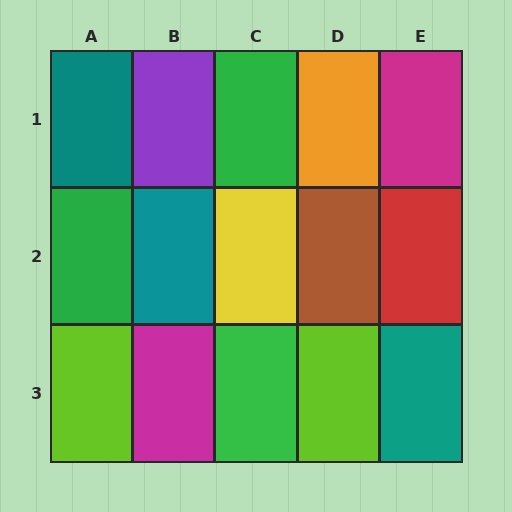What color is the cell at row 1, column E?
Magenta.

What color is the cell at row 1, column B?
Purple.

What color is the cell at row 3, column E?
Teal.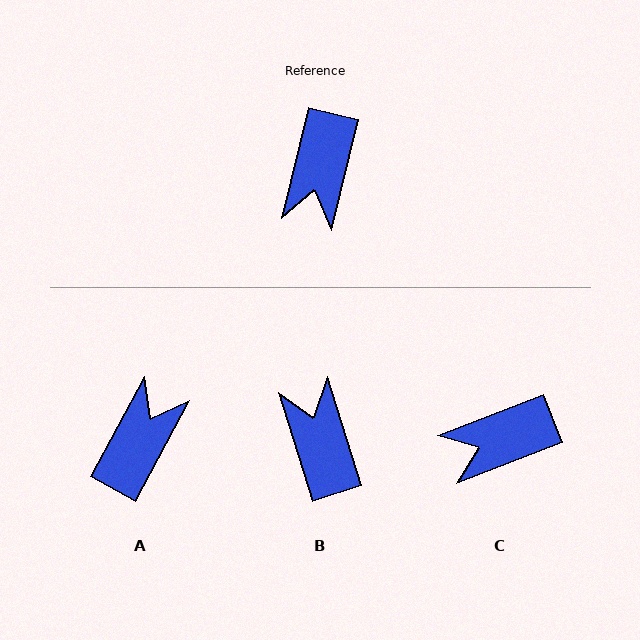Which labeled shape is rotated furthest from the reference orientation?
A, about 166 degrees away.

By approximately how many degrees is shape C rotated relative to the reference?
Approximately 55 degrees clockwise.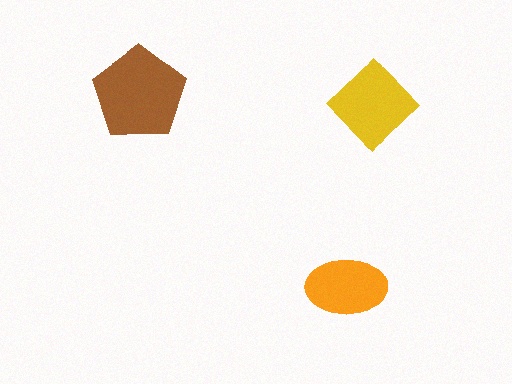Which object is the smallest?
The orange ellipse.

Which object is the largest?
The brown pentagon.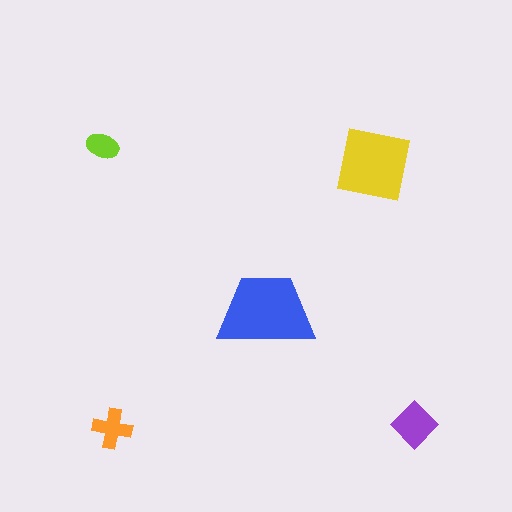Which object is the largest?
The blue trapezoid.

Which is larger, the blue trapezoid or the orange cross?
The blue trapezoid.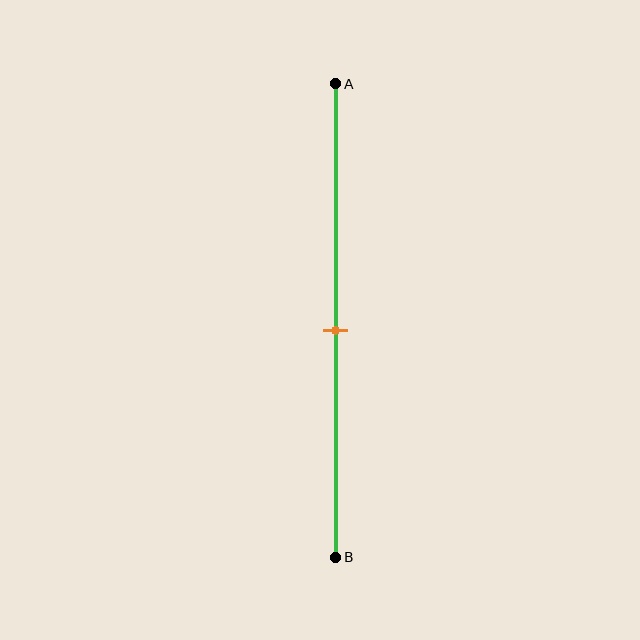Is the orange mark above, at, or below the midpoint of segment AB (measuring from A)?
The orange mark is approximately at the midpoint of segment AB.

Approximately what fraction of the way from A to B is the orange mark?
The orange mark is approximately 50% of the way from A to B.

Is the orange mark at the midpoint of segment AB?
Yes, the mark is approximately at the midpoint.